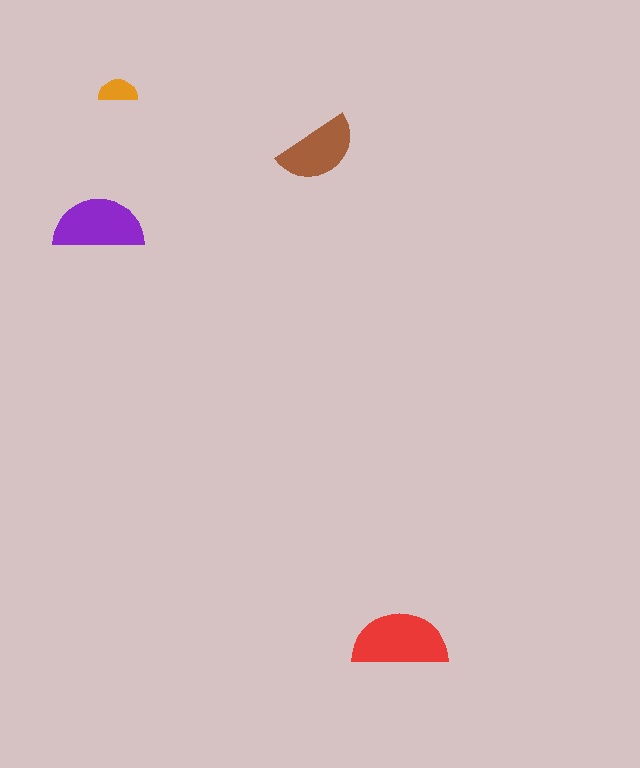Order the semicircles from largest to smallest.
the red one, the purple one, the brown one, the orange one.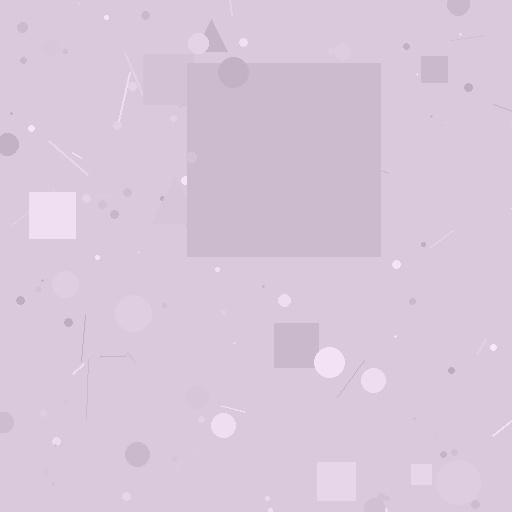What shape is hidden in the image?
A square is hidden in the image.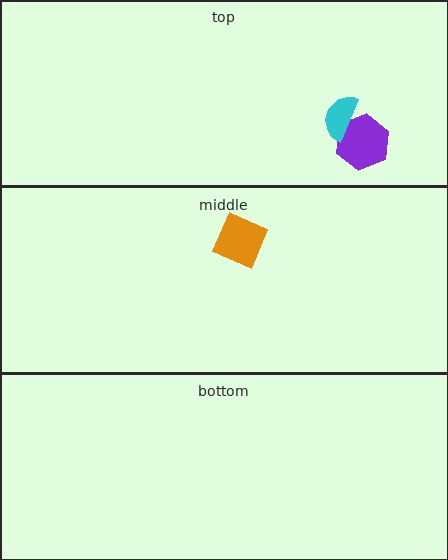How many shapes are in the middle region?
1.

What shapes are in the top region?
The purple hexagon, the cyan semicircle.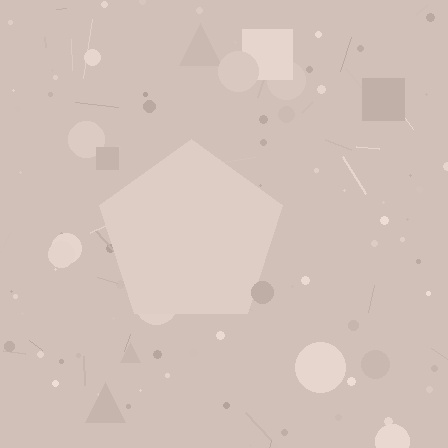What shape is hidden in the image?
A pentagon is hidden in the image.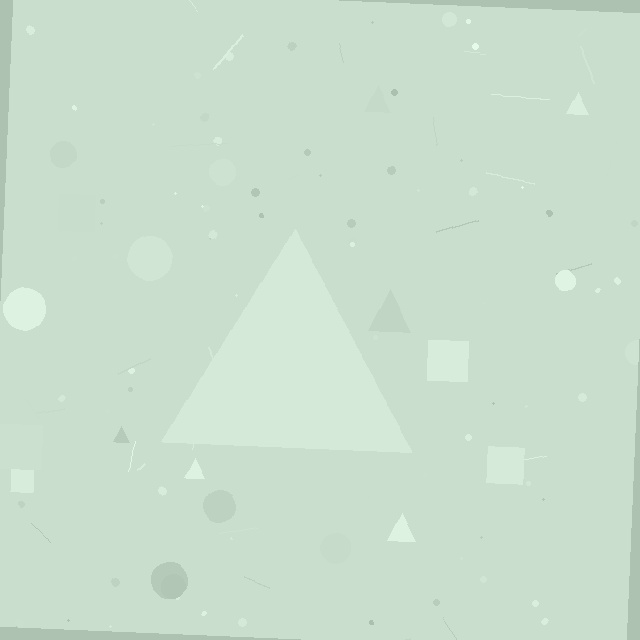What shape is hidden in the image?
A triangle is hidden in the image.